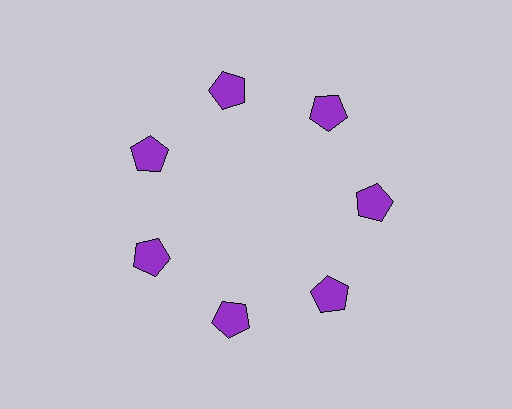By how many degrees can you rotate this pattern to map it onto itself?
The pattern maps onto itself every 51 degrees of rotation.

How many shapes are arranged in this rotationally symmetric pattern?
There are 7 shapes, arranged in 7 groups of 1.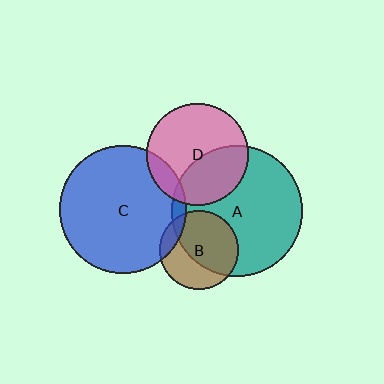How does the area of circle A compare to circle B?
Approximately 2.7 times.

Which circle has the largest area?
Circle A (teal).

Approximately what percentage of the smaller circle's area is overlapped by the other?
Approximately 15%.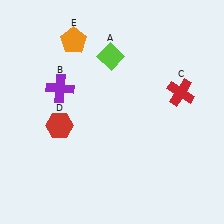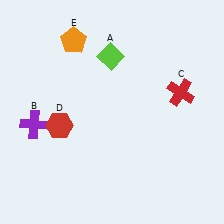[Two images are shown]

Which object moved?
The purple cross (B) moved down.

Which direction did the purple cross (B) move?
The purple cross (B) moved down.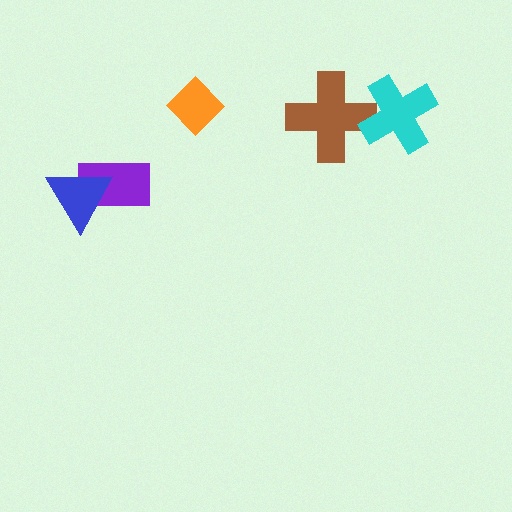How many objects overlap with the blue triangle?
1 object overlaps with the blue triangle.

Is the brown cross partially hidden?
Yes, it is partially covered by another shape.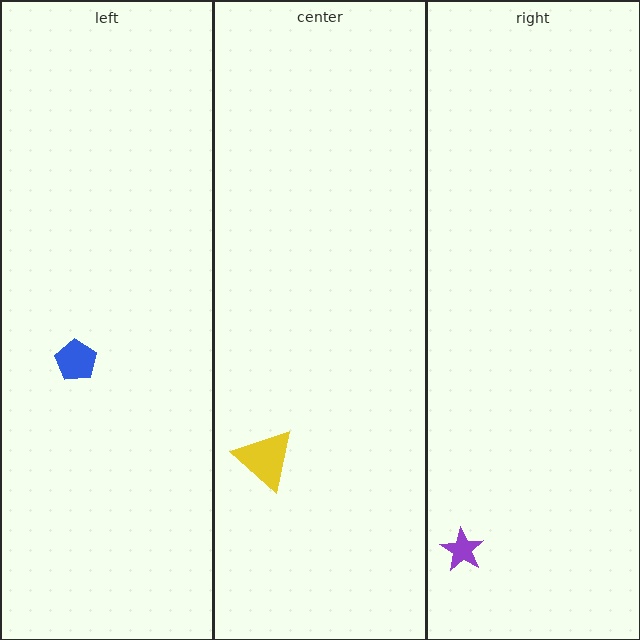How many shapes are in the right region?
1.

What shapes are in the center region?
The yellow triangle.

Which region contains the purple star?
The right region.